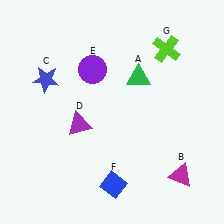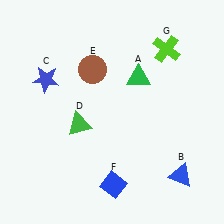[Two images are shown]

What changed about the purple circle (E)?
In Image 1, E is purple. In Image 2, it changed to brown.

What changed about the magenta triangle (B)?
In Image 1, B is magenta. In Image 2, it changed to blue.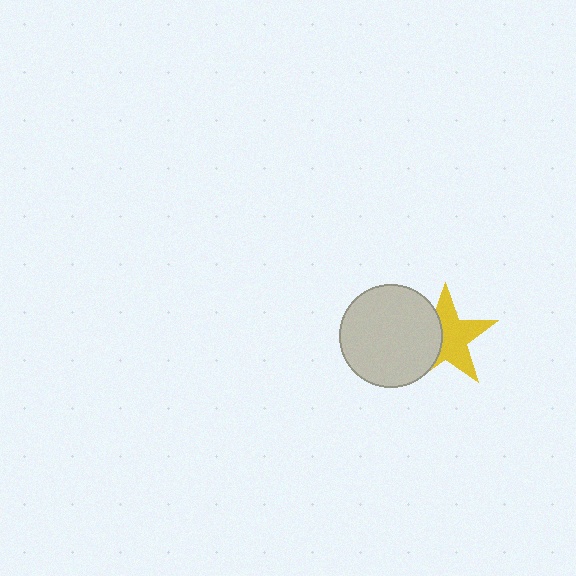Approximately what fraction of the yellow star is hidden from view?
Roughly 39% of the yellow star is hidden behind the light gray circle.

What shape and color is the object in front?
The object in front is a light gray circle.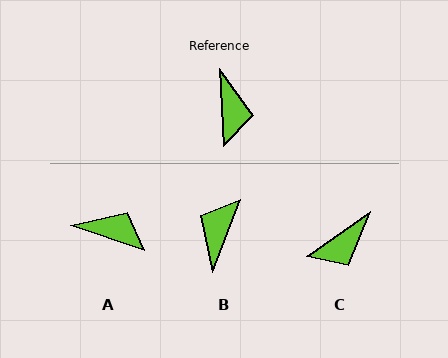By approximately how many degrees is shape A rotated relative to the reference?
Approximately 67 degrees counter-clockwise.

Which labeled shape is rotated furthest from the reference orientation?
B, about 156 degrees away.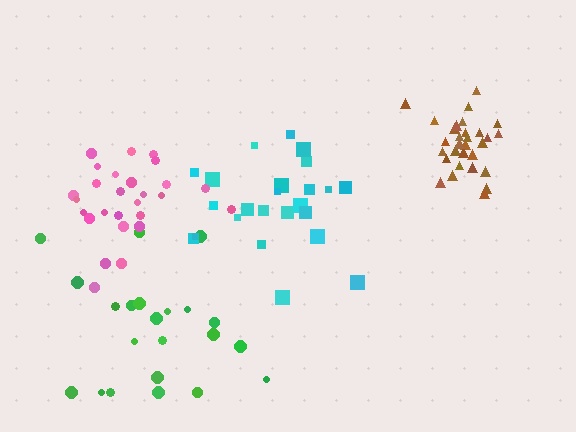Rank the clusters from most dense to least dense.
brown, pink, cyan, green.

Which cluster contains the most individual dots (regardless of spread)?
Brown (30).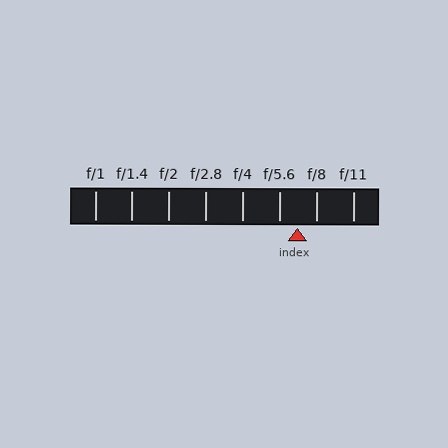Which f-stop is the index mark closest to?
The index mark is closest to f/5.6.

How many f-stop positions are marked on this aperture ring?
There are 8 f-stop positions marked.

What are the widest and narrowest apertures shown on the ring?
The widest aperture shown is f/1 and the narrowest is f/11.